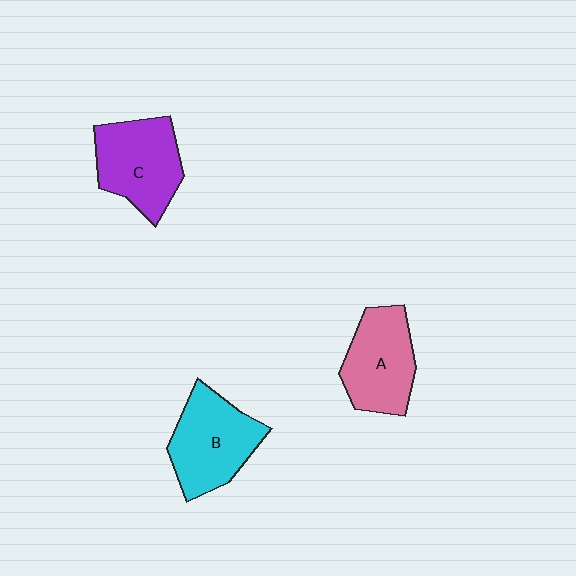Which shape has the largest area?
Shape B (cyan).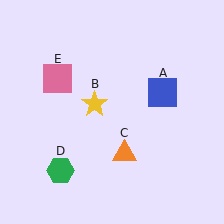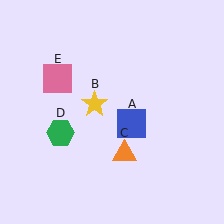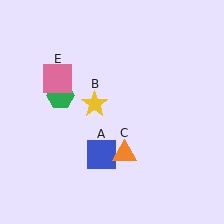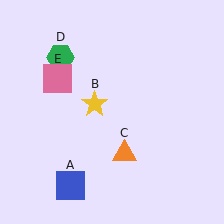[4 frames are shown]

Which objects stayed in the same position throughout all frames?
Yellow star (object B) and orange triangle (object C) and pink square (object E) remained stationary.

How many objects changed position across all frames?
2 objects changed position: blue square (object A), green hexagon (object D).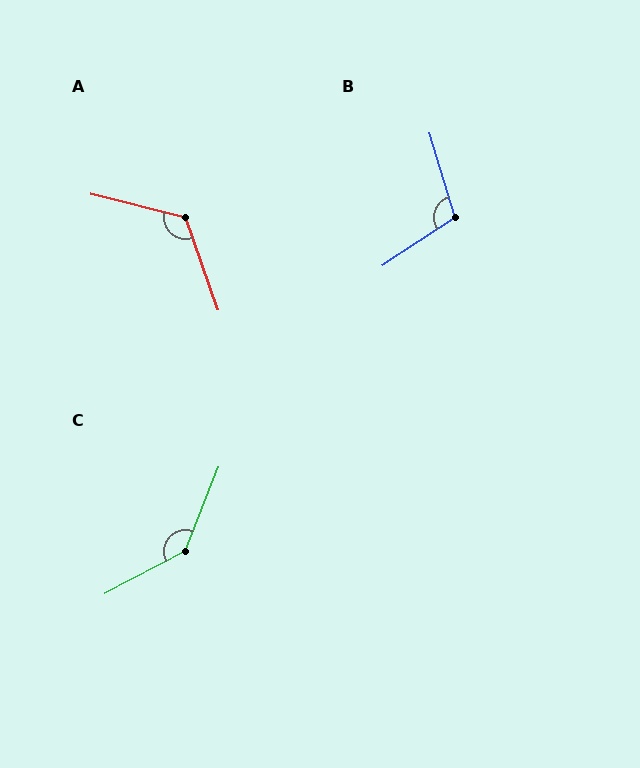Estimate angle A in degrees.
Approximately 123 degrees.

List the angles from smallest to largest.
B (107°), A (123°), C (140°).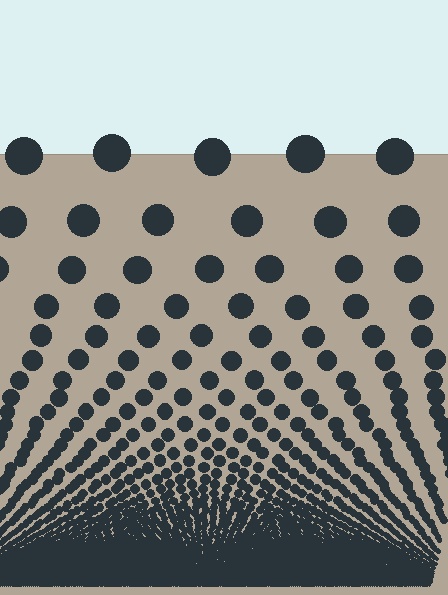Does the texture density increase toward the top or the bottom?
Density increases toward the bottom.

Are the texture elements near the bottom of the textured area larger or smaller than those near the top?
Smaller. The gradient is inverted — elements near the bottom are smaller and denser.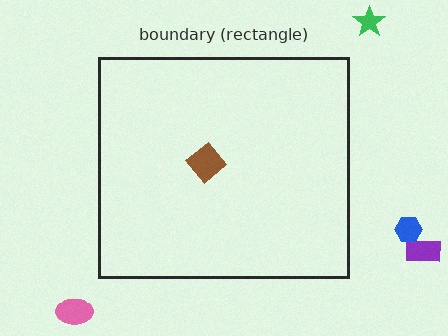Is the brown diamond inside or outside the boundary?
Inside.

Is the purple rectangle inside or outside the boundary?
Outside.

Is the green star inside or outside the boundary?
Outside.